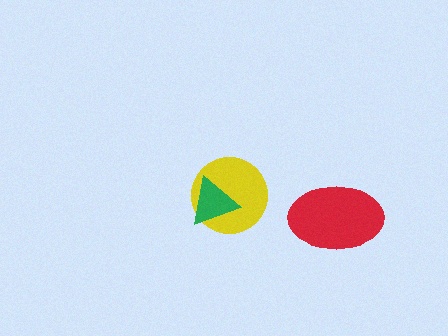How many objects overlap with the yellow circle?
1 object overlaps with the yellow circle.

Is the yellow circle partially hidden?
Yes, it is partially covered by another shape.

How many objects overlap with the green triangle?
1 object overlaps with the green triangle.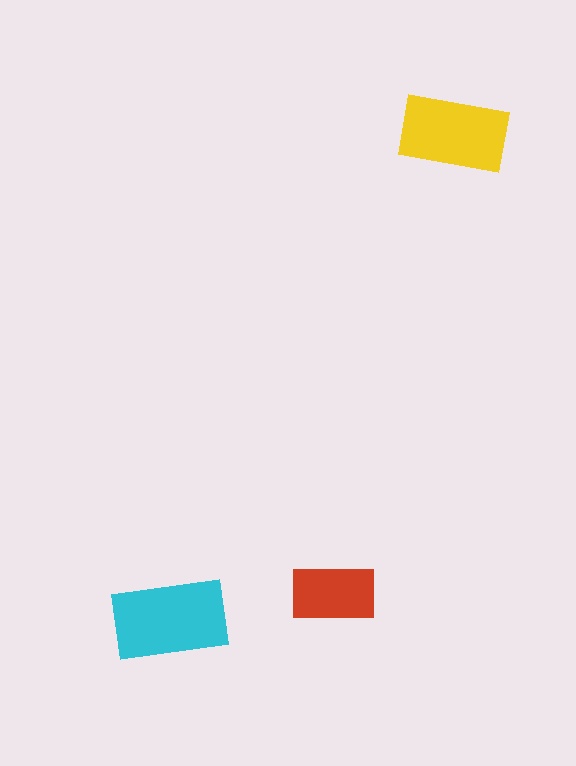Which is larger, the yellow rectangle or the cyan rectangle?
The cyan one.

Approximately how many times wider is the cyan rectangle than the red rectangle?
About 1.5 times wider.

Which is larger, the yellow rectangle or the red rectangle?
The yellow one.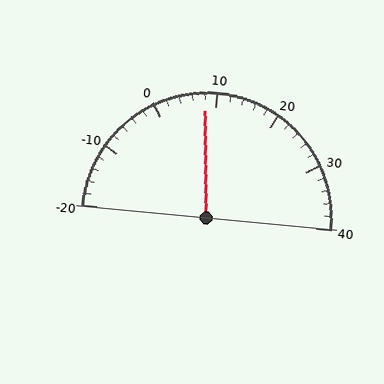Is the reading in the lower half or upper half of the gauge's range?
The reading is in the lower half of the range (-20 to 40).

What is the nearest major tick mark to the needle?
The nearest major tick mark is 10.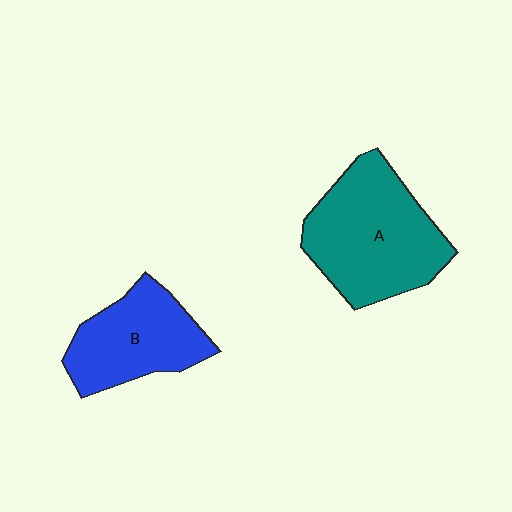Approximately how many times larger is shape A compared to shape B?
Approximately 1.4 times.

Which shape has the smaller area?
Shape B (blue).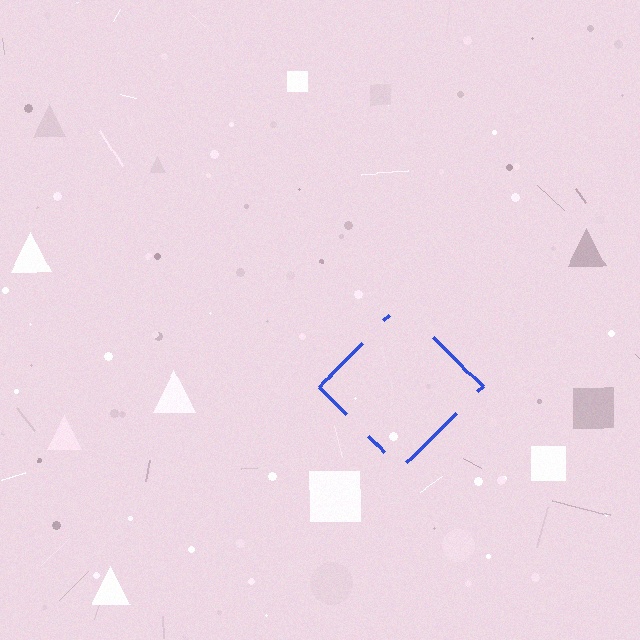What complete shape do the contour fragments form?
The contour fragments form a diamond.